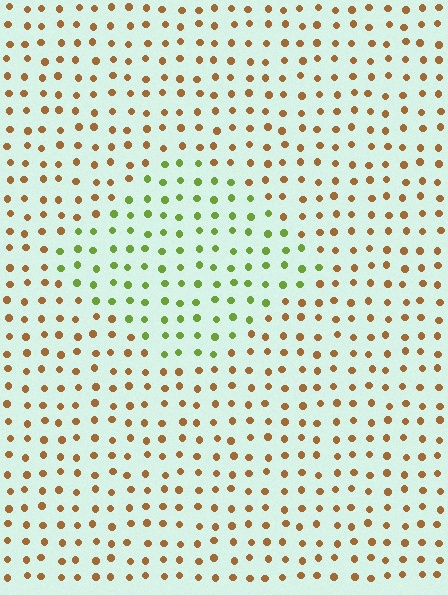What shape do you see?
I see a diamond.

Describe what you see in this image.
The image is filled with small brown elements in a uniform arrangement. A diamond-shaped region is visible where the elements are tinted to a slightly different hue, forming a subtle color boundary.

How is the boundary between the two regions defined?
The boundary is defined purely by a slight shift in hue (about 62 degrees). Spacing, size, and orientation are identical on both sides.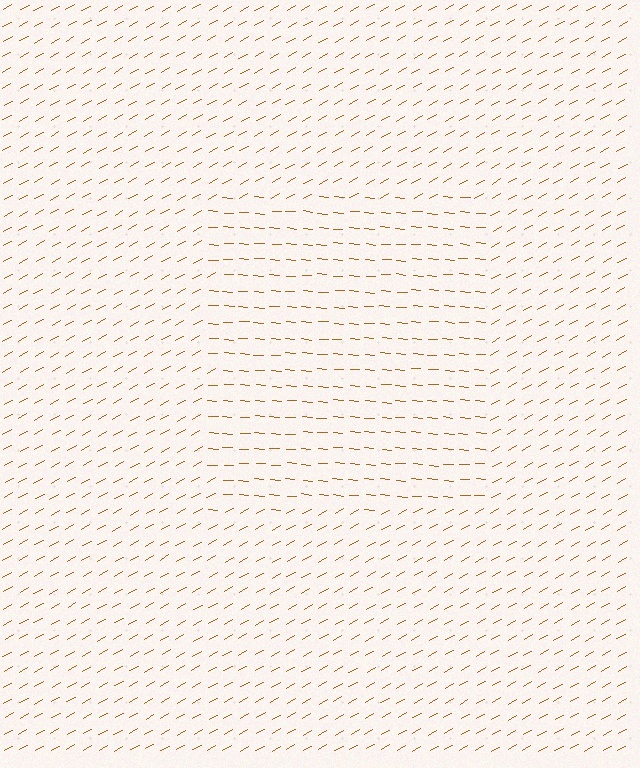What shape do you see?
I see a rectangle.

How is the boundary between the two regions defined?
The boundary is defined purely by a change in line orientation (approximately 34 degrees difference). All lines are the same color and thickness.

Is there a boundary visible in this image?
Yes, there is a texture boundary formed by a change in line orientation.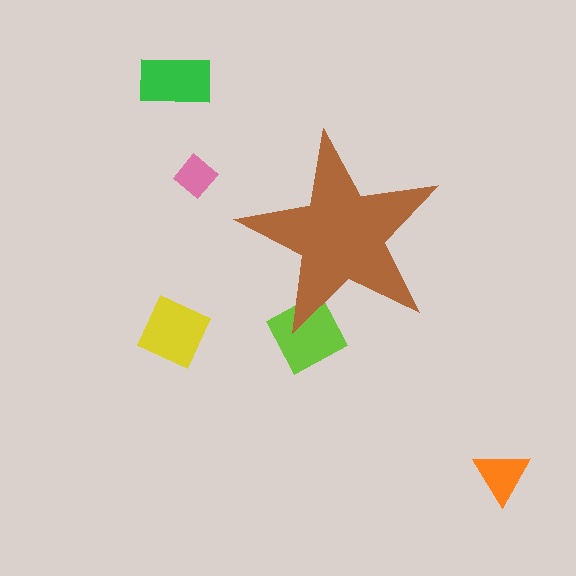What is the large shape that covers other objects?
A brown star.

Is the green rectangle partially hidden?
No, the green rectangle is fully visible.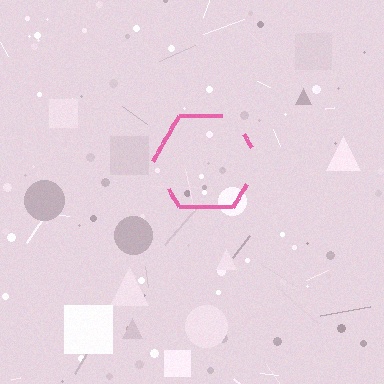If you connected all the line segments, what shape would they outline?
They would outline a hexagon.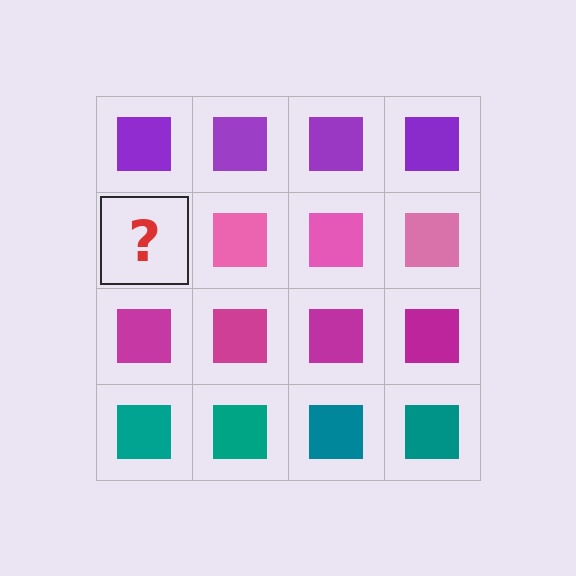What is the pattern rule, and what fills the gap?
The rule is that each row has a consistent color. The gap should be filled with a pink square.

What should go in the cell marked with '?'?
The missing cell should contain a pink square.